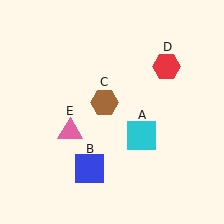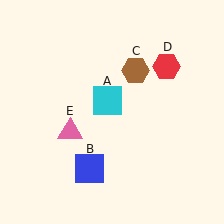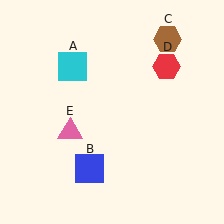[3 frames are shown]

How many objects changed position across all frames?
2 objects changed position: cyan square (object A), brown hexagon (object C).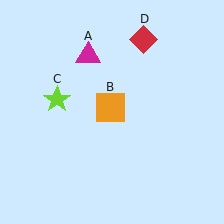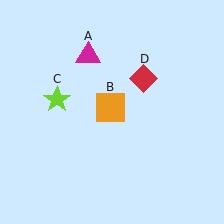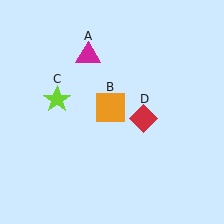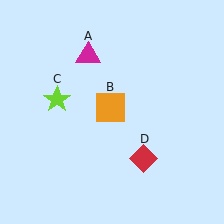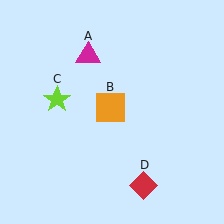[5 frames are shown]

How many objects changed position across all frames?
1 object changed position: red diamond (object D).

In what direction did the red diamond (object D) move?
The red diamond (object D) moved down.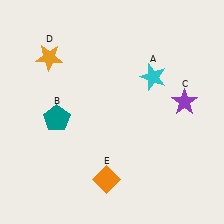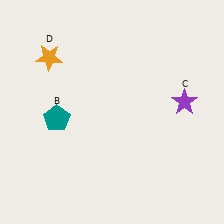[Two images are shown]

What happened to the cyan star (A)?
The cyan star (A) was removed in Image 2. It was in the top-right area of Image 1.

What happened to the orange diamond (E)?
The orange diamond (E) was removed in Image 2. It was in the bottom-left area of Image 1.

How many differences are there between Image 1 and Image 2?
There are 2 differences between the two images.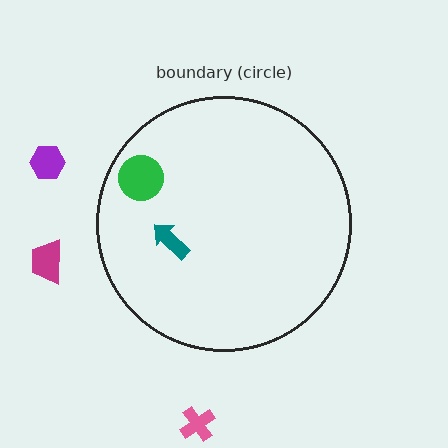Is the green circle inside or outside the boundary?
Inside.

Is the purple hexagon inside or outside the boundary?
Outside.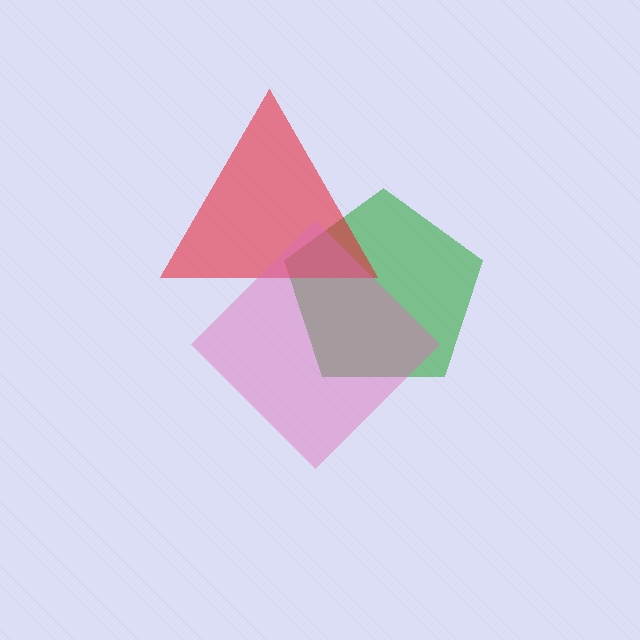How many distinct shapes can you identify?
There are 3 distinct shapes: a green pentagon, a red triangle, a pink diamond.